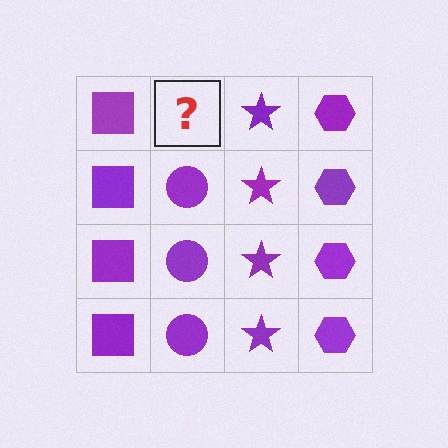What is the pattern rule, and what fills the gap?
The rule is that each column has a consistent shape. The gap should be filled with a purple circle.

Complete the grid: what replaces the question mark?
The question mark should be replaced with a purple circle.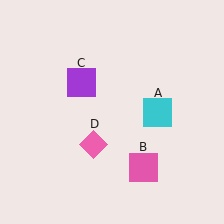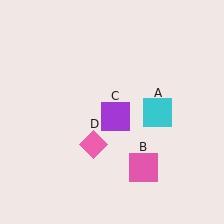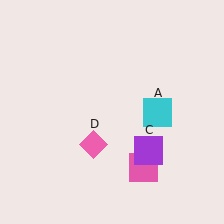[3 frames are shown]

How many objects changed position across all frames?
1 object changed position: purple square (object C).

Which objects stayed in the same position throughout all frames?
Cyan square (object A) and pink square (object B) and pink diamond (object D) remained stationary.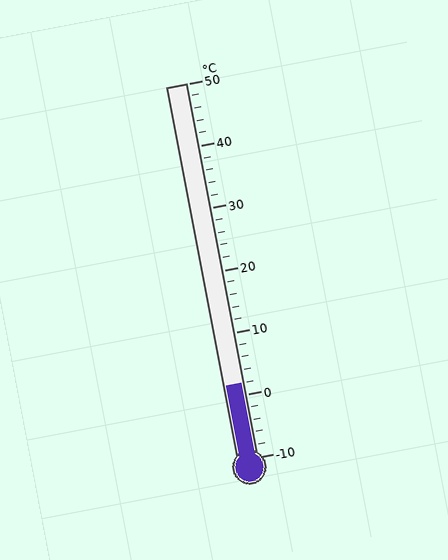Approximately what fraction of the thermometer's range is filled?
The thermometer is filled to approximately 20% of its range.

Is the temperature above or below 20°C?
The temperature is below 20°C.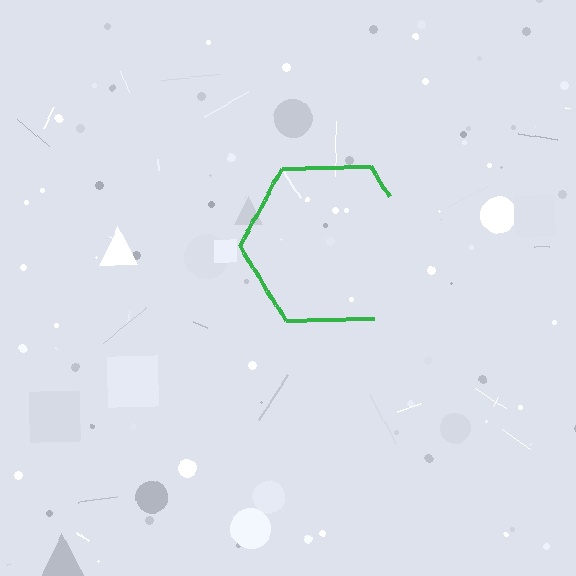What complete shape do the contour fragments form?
The contour fragments form a hexagon.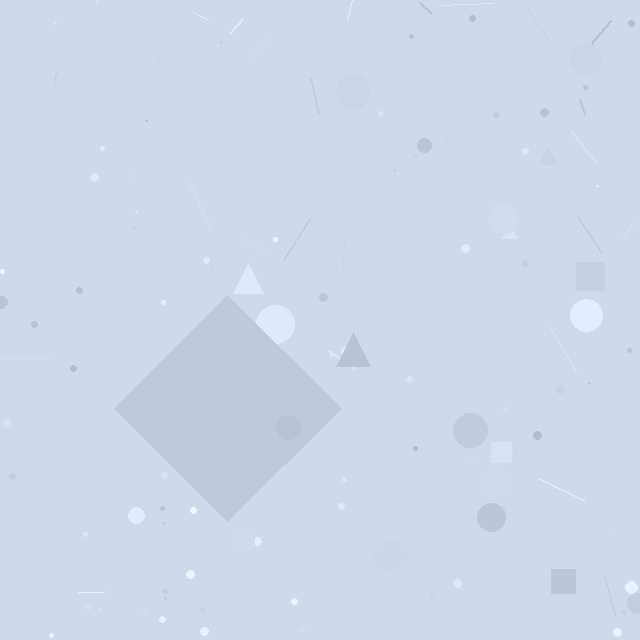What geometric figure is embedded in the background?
A diamond is embedded in the background.